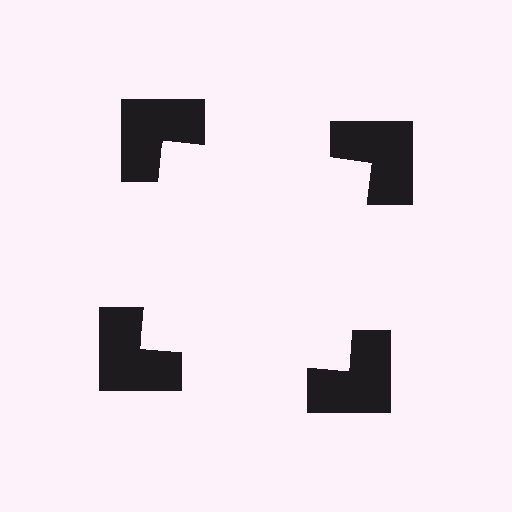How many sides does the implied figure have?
4 sides.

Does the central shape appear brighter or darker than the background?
It typically appears slightly brighter than the background, even though no actual brightness change is drawn.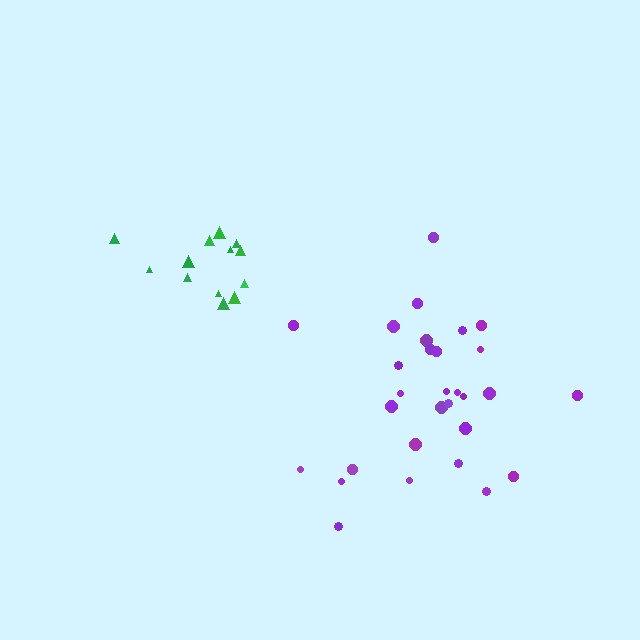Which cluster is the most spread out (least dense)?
Purple.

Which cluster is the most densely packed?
Green.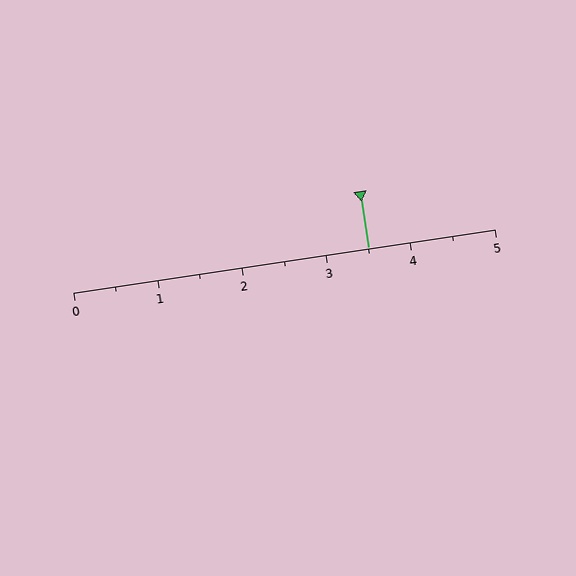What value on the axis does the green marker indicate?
The marker indicates approximately 3.5.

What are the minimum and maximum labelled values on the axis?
The axis runs from 0 to 5.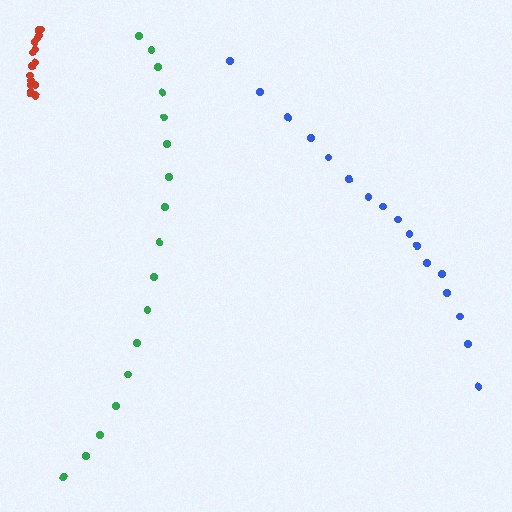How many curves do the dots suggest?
There are 3 distinct paths.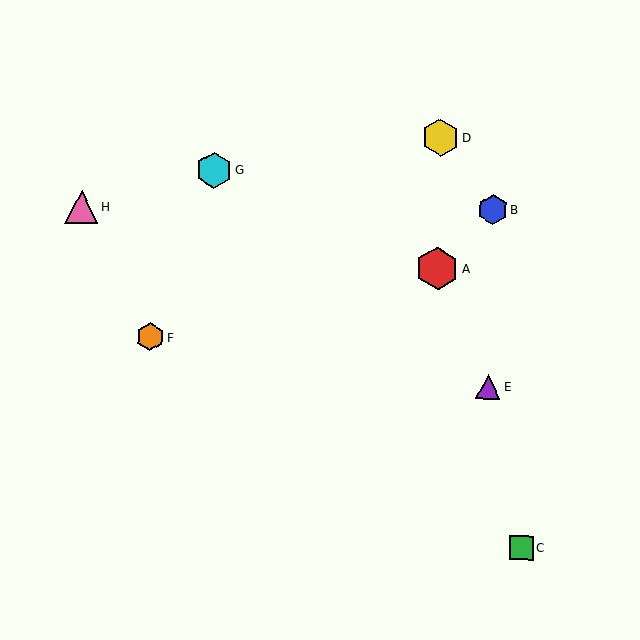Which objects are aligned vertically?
Objects A, D are aligned vertically.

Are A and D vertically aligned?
Yes, both are at x≈437.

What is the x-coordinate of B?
Object B is at x≈493.